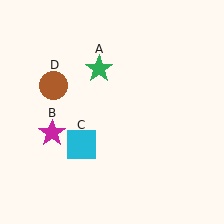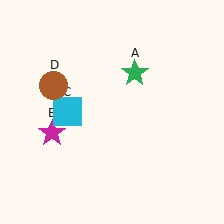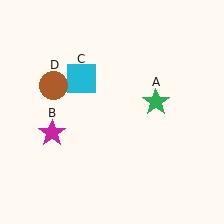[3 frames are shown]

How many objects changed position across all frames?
2 objects changed position: green star (object A), cyan square (object C).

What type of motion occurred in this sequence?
The green star (object A), cyan square (object C) rotated clockwise around the center of the scene.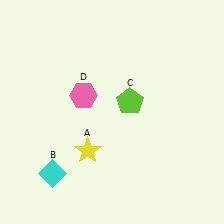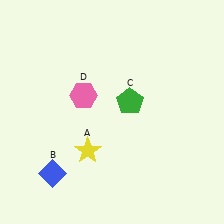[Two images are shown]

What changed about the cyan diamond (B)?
In Image 1, B is cyan. In Image 2, it changed to blue.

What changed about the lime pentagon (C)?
In Image 1, C is lime. In Image 2, it changed to green.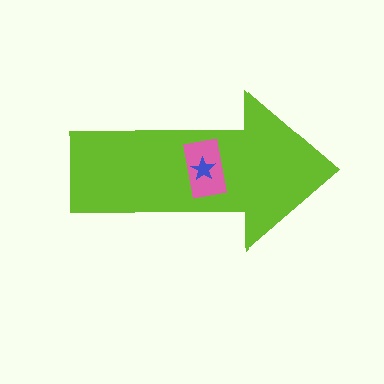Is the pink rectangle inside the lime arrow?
Yes.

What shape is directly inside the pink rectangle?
The blue star.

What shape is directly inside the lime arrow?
The pink rectangle.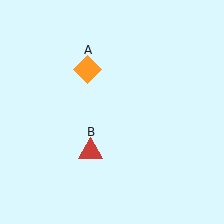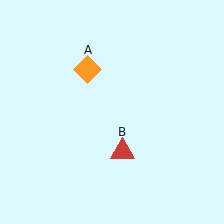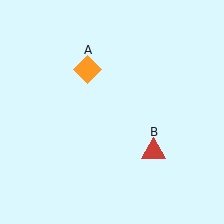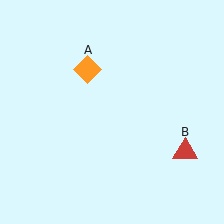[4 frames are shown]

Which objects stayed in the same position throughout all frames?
Orange diamond (object A) remained stationary.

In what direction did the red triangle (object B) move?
The red triangle (object B) moved right.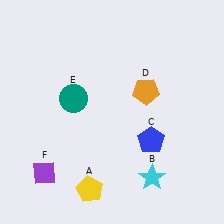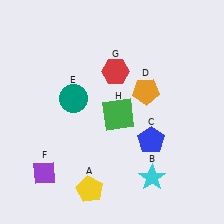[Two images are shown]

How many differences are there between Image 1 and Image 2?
There are 2 differences between the two images.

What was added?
A red hexagon (G), a green square (H) were added in Image 2.